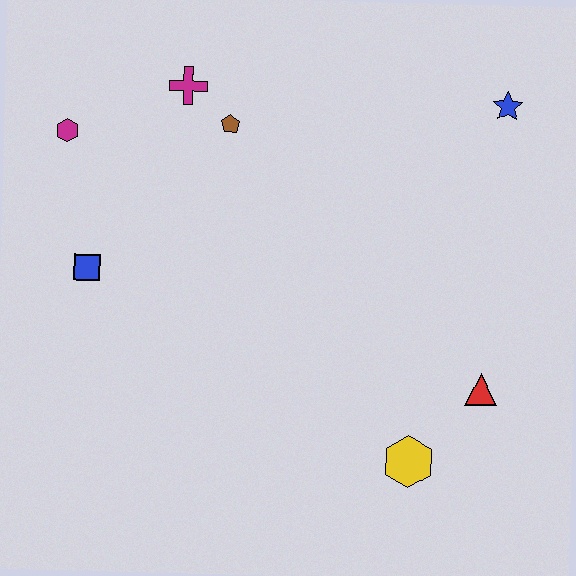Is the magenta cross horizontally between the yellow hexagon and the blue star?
No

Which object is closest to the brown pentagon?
The magenta cross is closest to the brown pentagon.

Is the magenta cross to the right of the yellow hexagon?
No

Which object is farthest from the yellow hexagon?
The magenta hexagon is farthest from the yellow hexagon.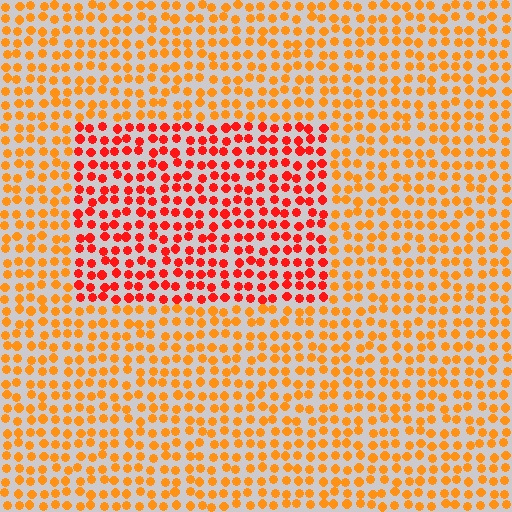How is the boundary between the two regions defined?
The boundary is defined purely by a slight shift in hue (about 32 degrees). Spacing, size, and orientation are identical on both sides.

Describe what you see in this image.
The image is filled with small orange elements in a uniform arrangement. A rectangle-shaped region is visible where the elements are tinted to a slightly different hue, forming a subtle color boundary.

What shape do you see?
I see a rectangle.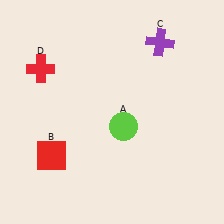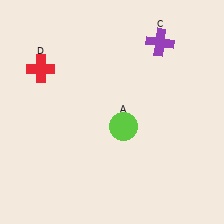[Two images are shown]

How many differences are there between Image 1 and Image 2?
There is 1 difference between the two images.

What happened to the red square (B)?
The red square (B) was removed in Image 2. It was in the bottom-left area of Image 1.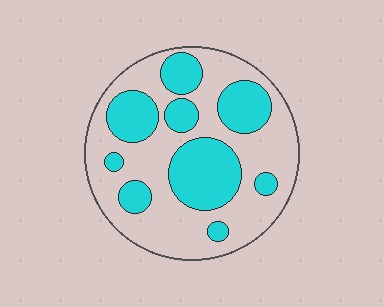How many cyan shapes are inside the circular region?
9.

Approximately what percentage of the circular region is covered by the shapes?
Approximately 35%.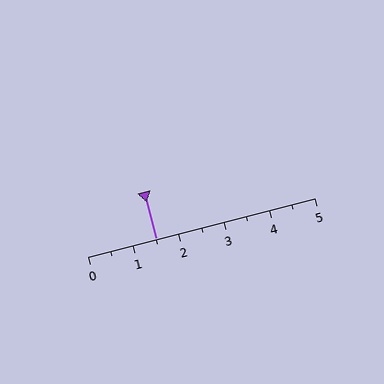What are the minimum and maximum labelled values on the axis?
The axis runs from 0 to 5.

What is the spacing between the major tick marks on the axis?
The major ticks are spaced 1 apart.